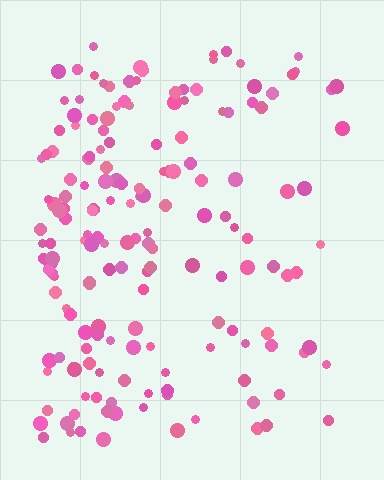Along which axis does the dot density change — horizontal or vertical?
Horizontal.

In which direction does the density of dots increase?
From right to left, with the left side densest.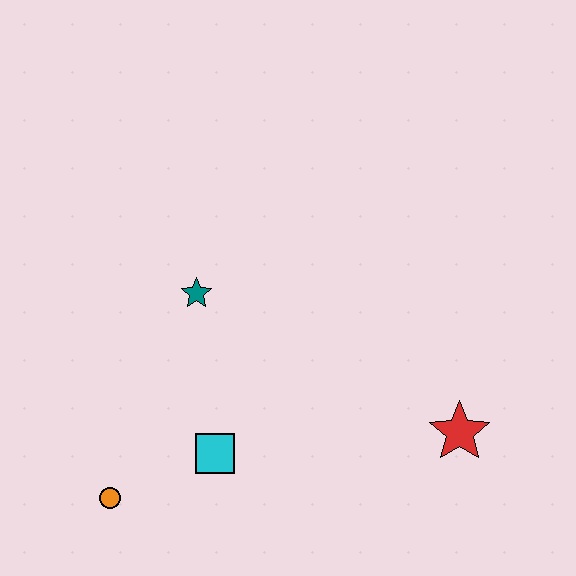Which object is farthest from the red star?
The orange circle is farthest from the red star.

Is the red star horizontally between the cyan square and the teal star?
No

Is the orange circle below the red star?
Yes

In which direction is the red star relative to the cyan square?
The red star is to the right of the cyan square.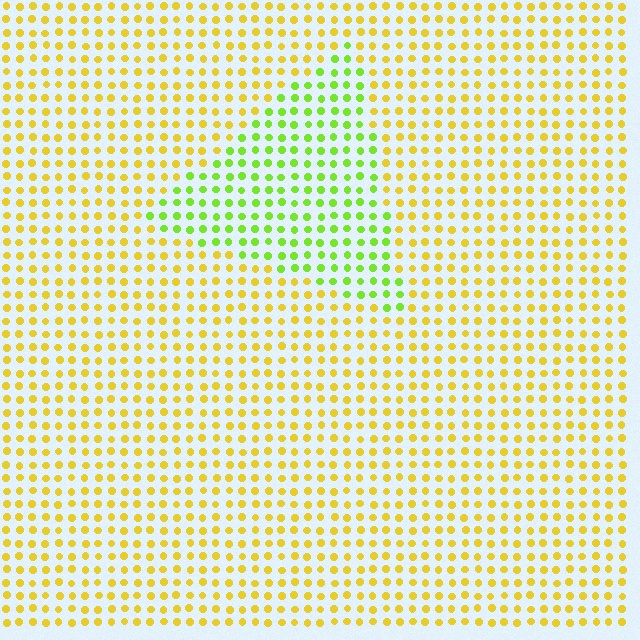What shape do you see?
I see a triangle.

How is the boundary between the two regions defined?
The boundary is defined purely by a slight shift in hue (about 44 degrees). Spacing, size, and orientation are identical on both sides.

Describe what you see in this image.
The image is filled with small yellow elements in a uniform arrangement. A triangle-shaped region is visible where the elements are tinted to a slightly different hue, forming a subtle color boundary.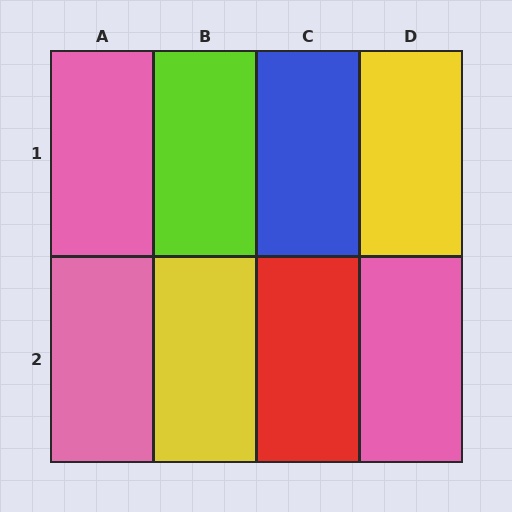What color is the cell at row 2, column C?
Red.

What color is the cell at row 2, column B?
Yellow.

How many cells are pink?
3 cells are pink.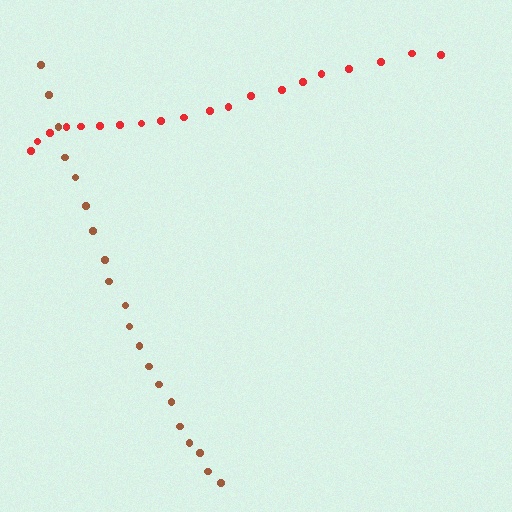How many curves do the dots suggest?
There are 2 distinct paths.